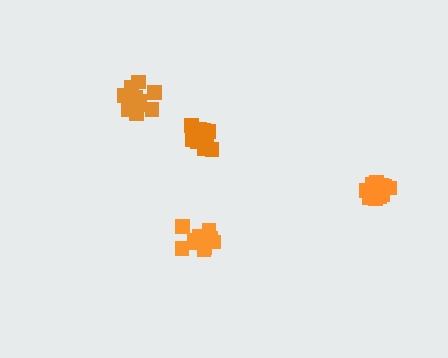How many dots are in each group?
Group 1: 13 dots, Group 2: 14 dots, Group 3: 13 dots, Group 4: 13 dots (53 total).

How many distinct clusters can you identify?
There are 4 distinct clusters.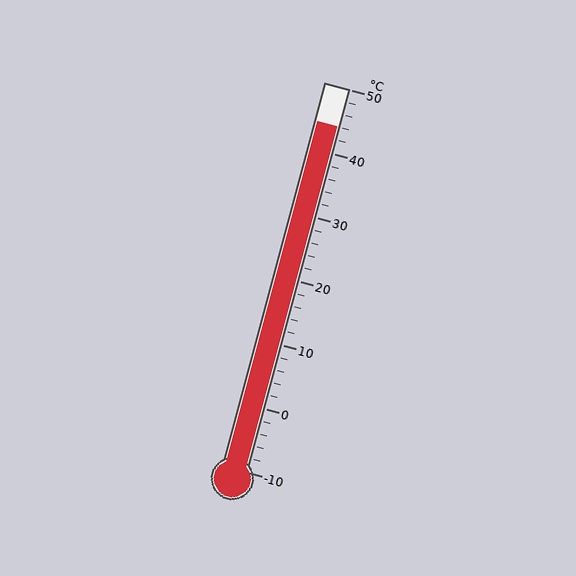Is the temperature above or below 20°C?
The temperature is above 20°C.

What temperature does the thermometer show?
The thermometer shows approximately 44°C.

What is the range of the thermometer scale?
The thermometer scale ranges from -10°C to 50°C.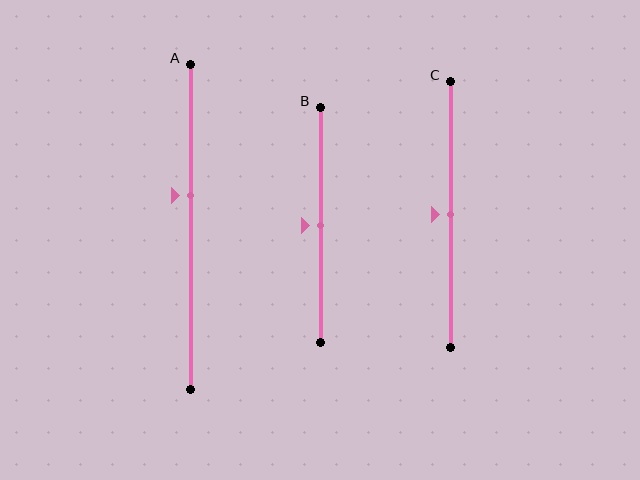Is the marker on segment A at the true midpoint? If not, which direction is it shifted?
No, the marker on segment A is shifted upward by about 10% of the segment length.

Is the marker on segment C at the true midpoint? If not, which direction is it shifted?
Yes, the marker on segment C is at the true midpoint.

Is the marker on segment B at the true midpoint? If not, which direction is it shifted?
Yes, the marker on segment B is at the true midpoint.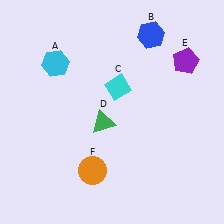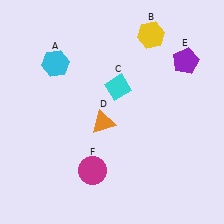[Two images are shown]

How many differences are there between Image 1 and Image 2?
There are 3 differences between the two images.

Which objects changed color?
B changed from blue to yellow. D changed from green to orange. F changed from orange to magenta.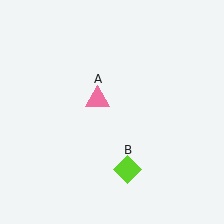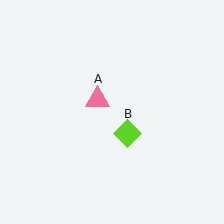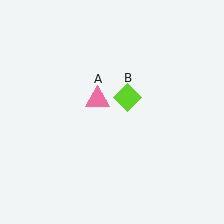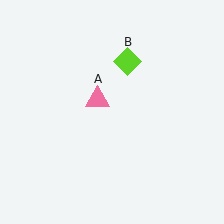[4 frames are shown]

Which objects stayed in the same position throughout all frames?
Pink triangle (object A) remained stationary.